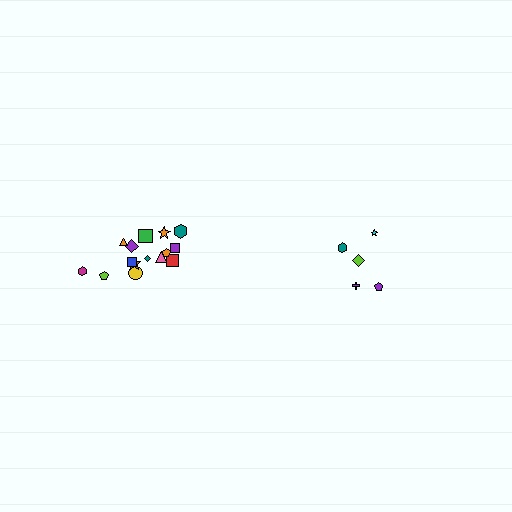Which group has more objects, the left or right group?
The left group.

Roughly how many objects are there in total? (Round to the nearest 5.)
Roughly 20 objects in total.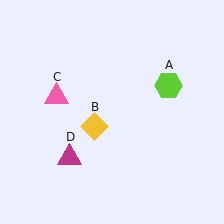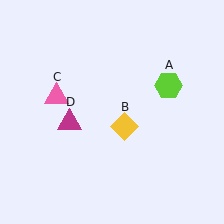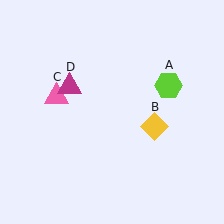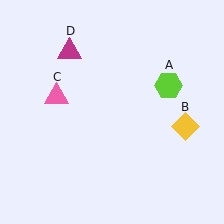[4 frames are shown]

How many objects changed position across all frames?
2 objects changed position: yellow diamond (object B), magenta triangle (object D).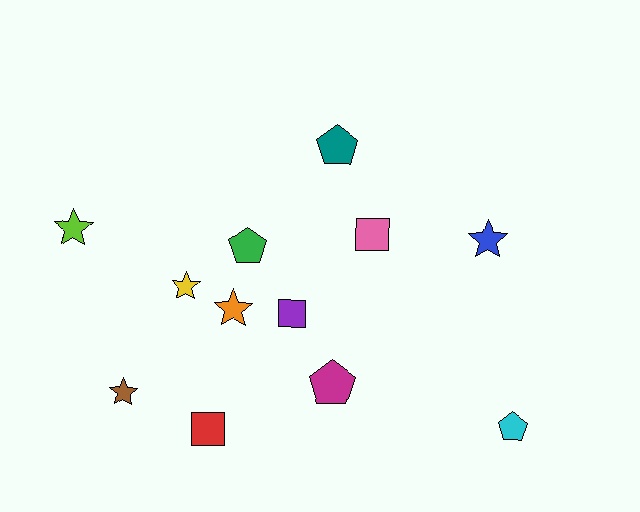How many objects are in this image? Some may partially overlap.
There are 12 objects.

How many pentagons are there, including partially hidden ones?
There are 4 pentagons.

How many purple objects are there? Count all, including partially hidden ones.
There is 1 purple object.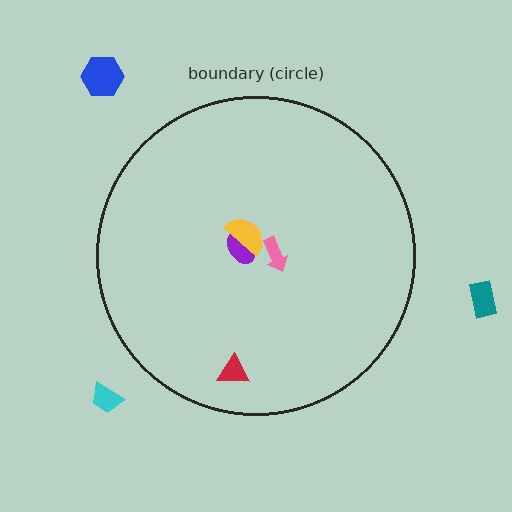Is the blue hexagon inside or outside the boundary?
Outside.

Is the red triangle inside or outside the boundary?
Inside.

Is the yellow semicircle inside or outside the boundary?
Inside.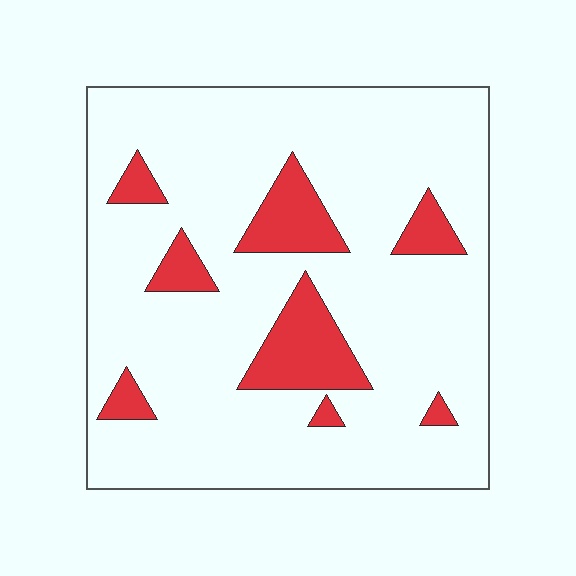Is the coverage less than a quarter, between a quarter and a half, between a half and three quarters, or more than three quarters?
Less than a quarter.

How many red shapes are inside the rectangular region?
8.